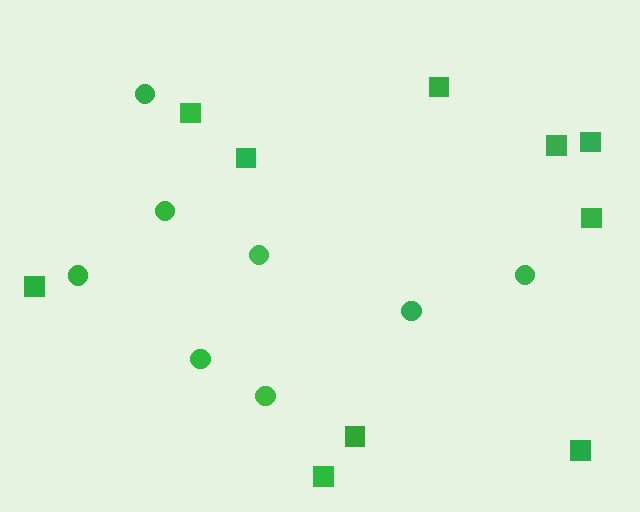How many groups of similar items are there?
There are 2 groups: one group of circles (8) and one group of squares (10).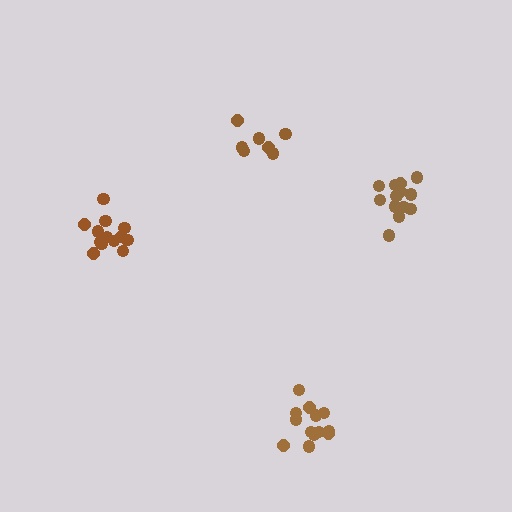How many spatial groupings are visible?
There are 4 spatial groupings.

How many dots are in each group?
Group 1: 13 dots, Group 2: 7 dots, Group 3: 13 dots, Group 4: 13 dots (46 total).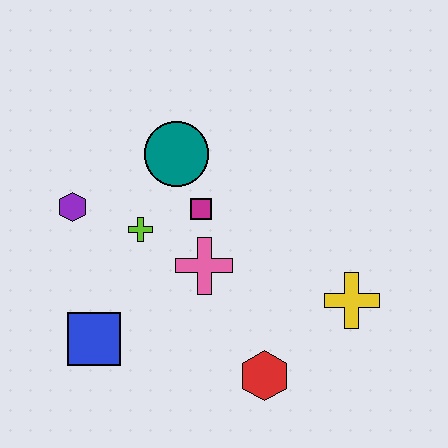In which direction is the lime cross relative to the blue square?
The lime cross is above the blue square.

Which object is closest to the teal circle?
The magenta square is closest to the teal circle.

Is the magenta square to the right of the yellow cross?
No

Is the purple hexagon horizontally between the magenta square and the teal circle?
No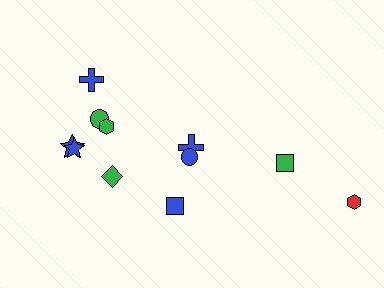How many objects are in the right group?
There are 3 objects.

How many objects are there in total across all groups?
There are 11 objects.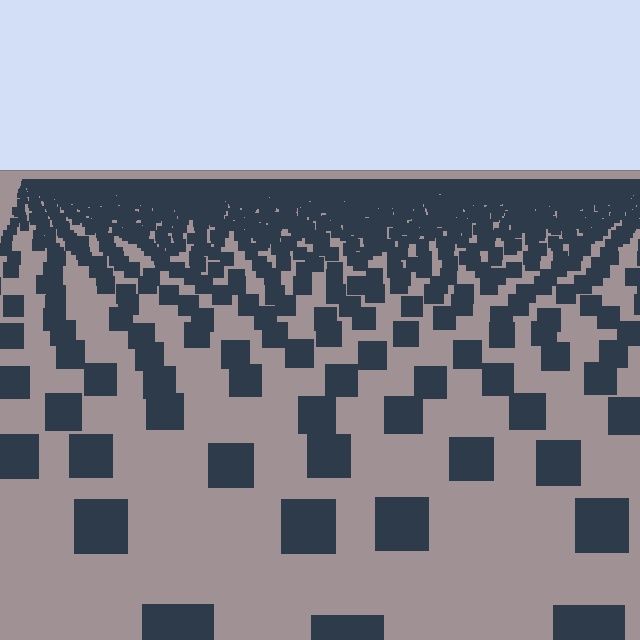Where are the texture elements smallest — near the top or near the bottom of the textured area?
Near the top.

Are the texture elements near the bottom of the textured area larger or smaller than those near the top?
Larger. Near the bottom, elements are closer to the viewer and appear at a bigger on-screen size.